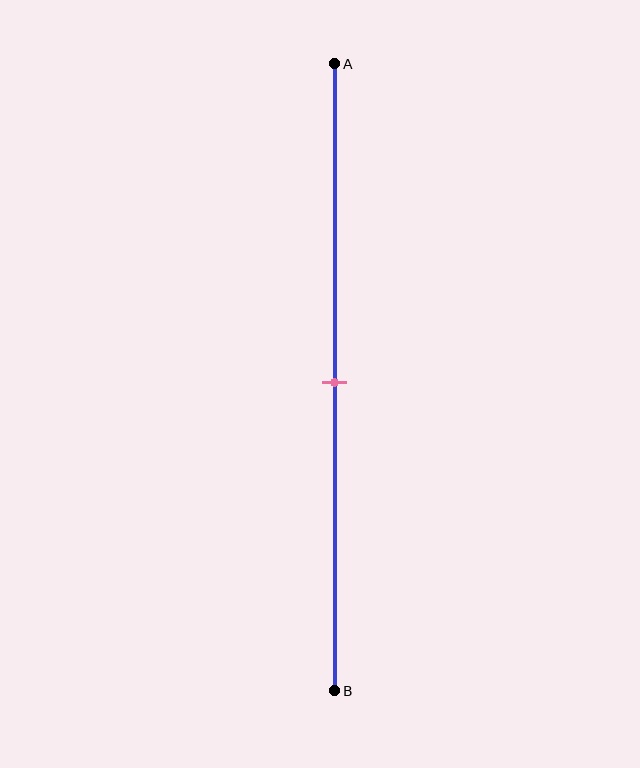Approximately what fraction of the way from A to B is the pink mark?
The pink mark is approximately 50% of the way from A to B.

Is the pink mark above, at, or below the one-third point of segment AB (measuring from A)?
The pink mark is below the one-third point of segment AB.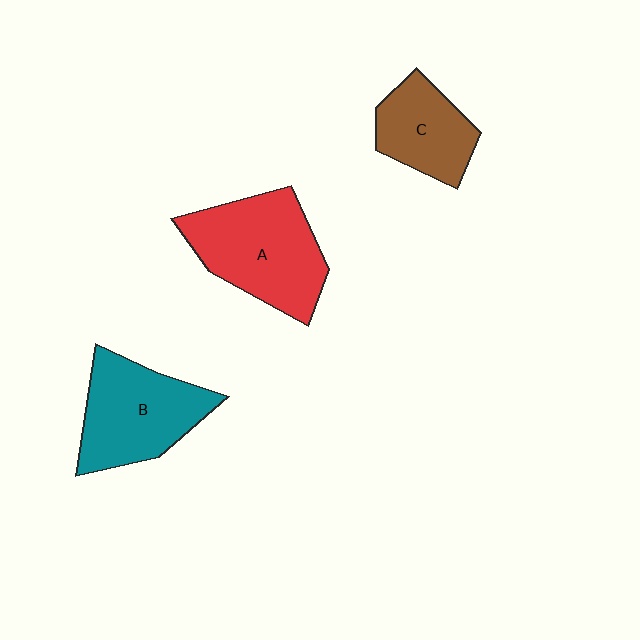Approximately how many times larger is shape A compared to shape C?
Approximately 1.6 times.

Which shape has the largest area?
Shape A (red).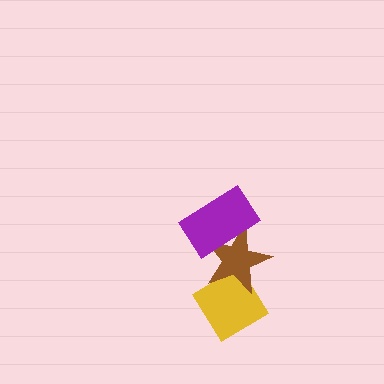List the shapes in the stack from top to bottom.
From top to bottom: the purple rectangle, the brown star, the yellow diamond.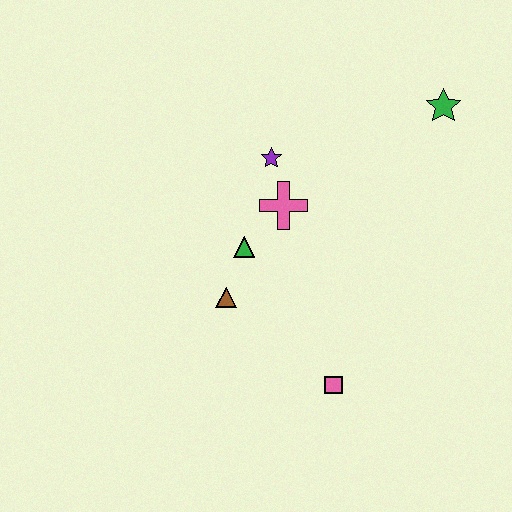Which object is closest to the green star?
The purple star is closest to the green star.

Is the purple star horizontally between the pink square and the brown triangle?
Yes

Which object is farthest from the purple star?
The pink square is farthest from the purple star.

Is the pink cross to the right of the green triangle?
Yes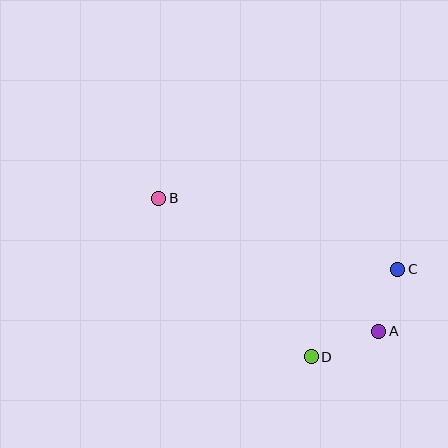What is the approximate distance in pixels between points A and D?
The distance between A and D is approximately 72 pixels.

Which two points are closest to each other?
Points A and C are closest to each other.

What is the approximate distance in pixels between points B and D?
The distance between B and D is approximately 220 pixels.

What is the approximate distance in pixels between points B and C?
The distance between B and C is approximately 249 pixels.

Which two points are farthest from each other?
Points A and B are farthest from each other.